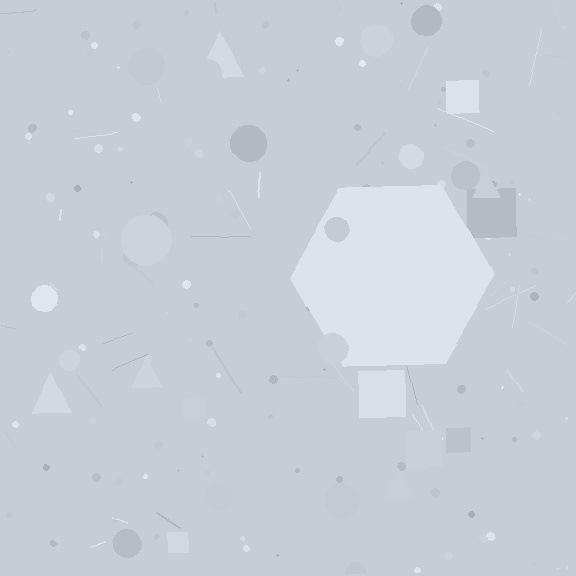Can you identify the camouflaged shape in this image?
The camouflaged shape is a hexagon.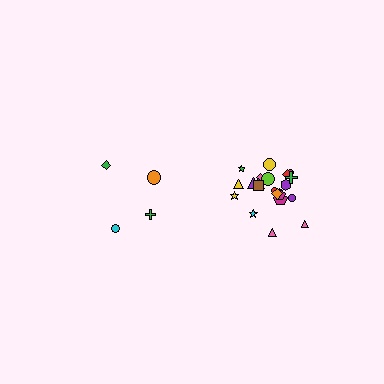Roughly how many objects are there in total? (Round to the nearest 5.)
Roughly 25 objects in total.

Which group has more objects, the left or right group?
The right group.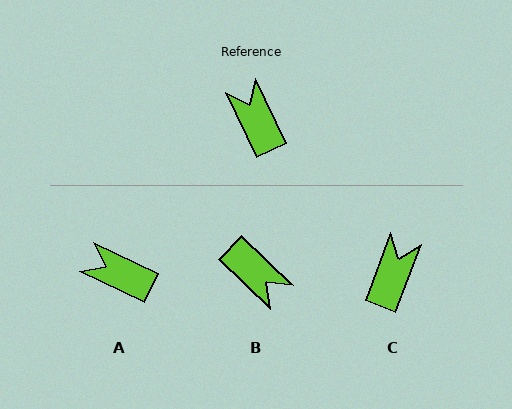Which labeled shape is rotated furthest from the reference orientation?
B, about 159 degrees away.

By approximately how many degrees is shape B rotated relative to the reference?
Approximately 159 degrees clockwise.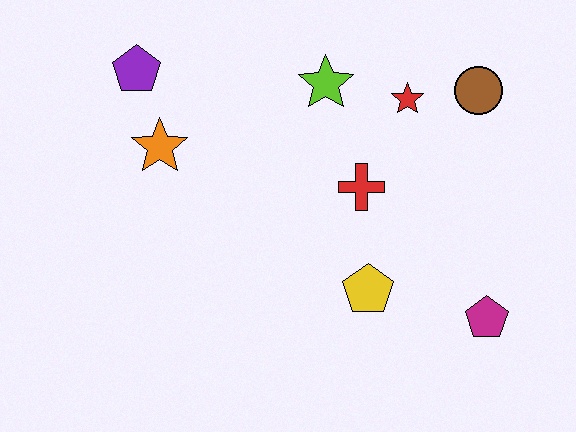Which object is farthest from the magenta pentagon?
The purple pentagon is farthest from the magenta pentagon.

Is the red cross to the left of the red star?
Yes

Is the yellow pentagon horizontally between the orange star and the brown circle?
Yes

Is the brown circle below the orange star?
No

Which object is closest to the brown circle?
The red star is closest to the brown circle.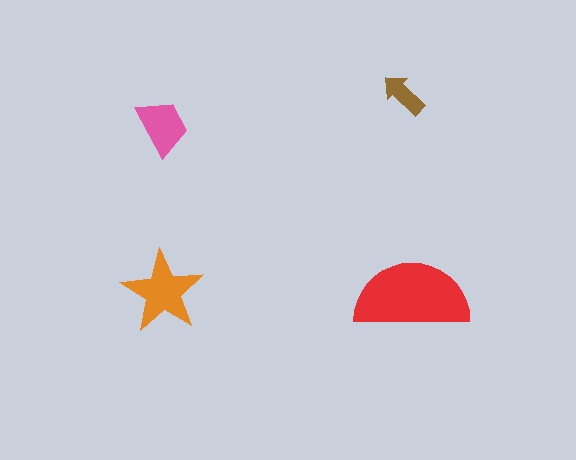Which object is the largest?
The red semicircle.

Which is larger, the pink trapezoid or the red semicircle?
The red semicircle.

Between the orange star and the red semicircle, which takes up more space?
The red semicircle.